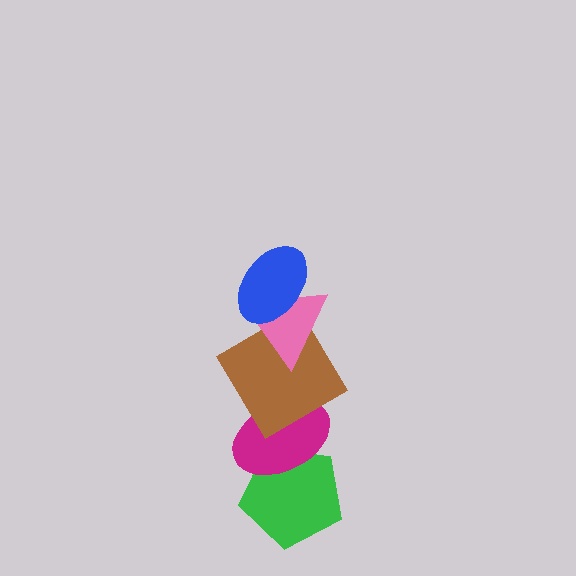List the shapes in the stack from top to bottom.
From top to bottom: the blue ellipse, the pink triangle, the brown diamond, the magenta ellipse, the green pentagon.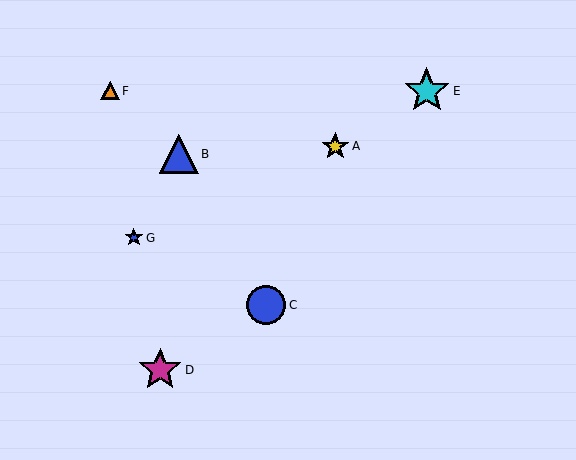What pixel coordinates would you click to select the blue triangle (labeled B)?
Click at (179, 154) to select the blue triangle B.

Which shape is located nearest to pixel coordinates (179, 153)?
The blue triangle (labeled B) at (179, 154) is nearest to that location.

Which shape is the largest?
The cyan star (labeled E) is the largest.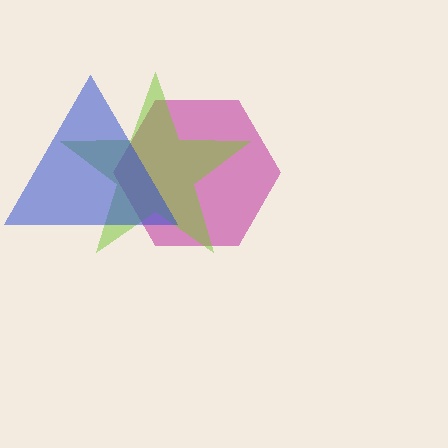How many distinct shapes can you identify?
There are 3 distinct shapes: a magenta hexagon, a lime star, a blue triangle.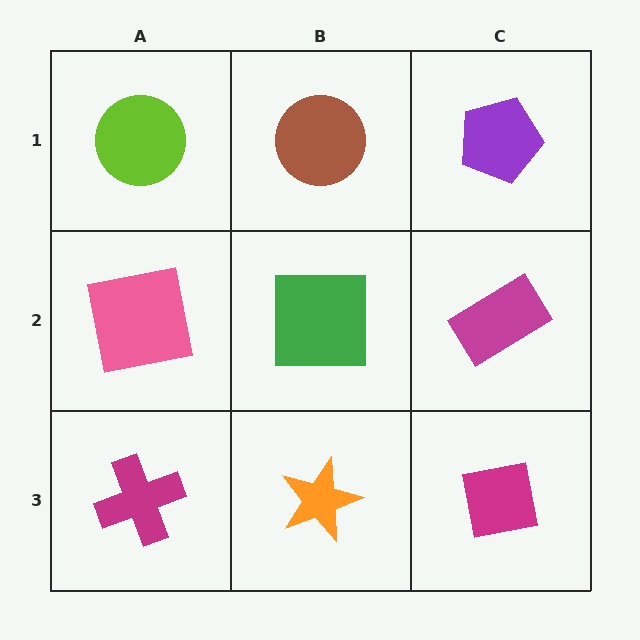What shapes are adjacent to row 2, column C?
A purple pentagon (row 1, column C), a magenta square (row 3, column C), a green square (row 2, column B).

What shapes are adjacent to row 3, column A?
A pink square (row 2, column A), an orange star (row 3, column B).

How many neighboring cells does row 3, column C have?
2.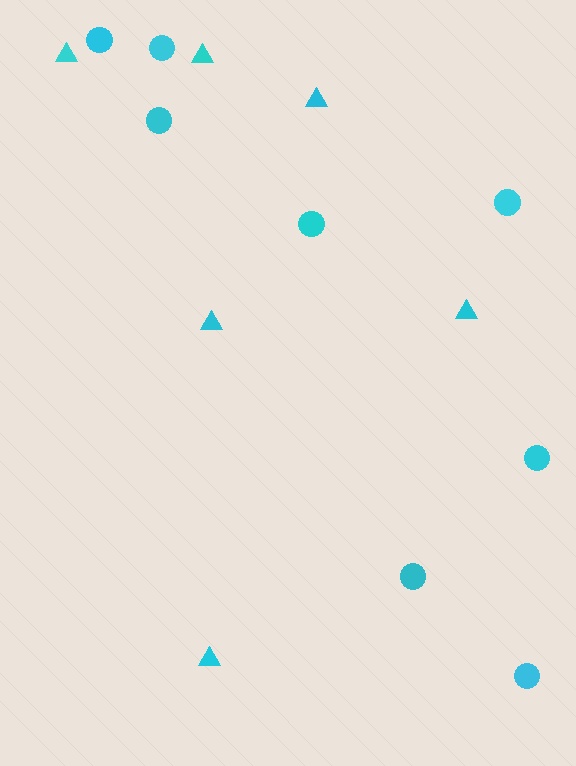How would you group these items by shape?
There are 2 groups: one group of triangles (6) and one group of circles (8).